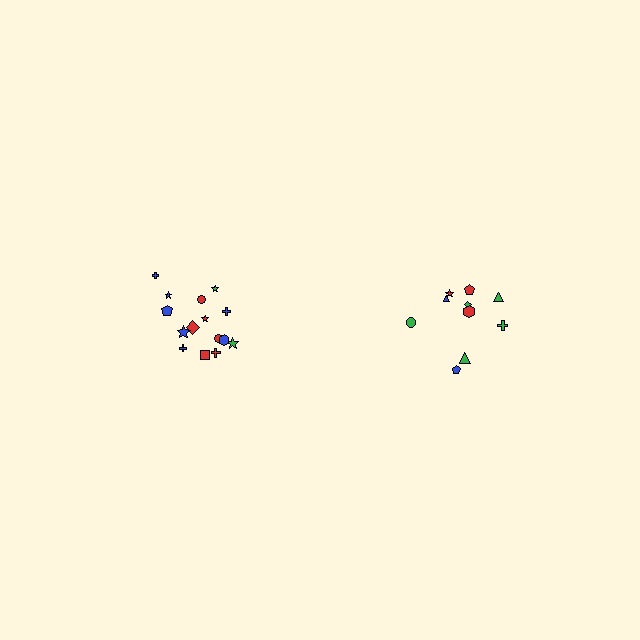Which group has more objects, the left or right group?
The left group.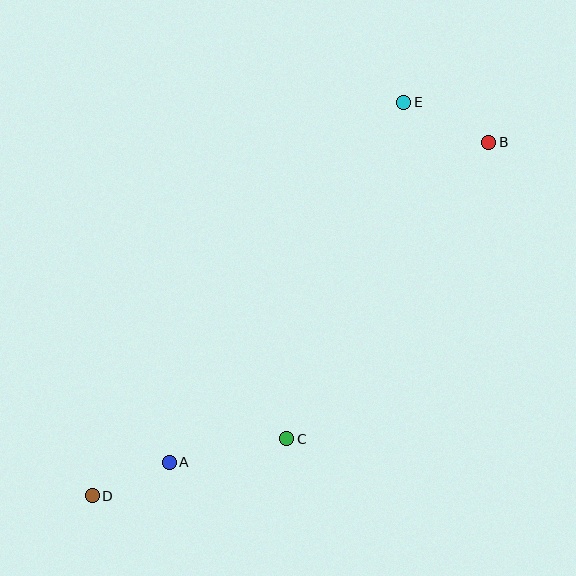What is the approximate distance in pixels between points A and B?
The distance between A and B is approximately 452 pixels.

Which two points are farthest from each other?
Points B and D are farthest from each other.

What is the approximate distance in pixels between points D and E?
The distance between D and E is approximately 502 pixels.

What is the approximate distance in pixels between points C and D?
The distance between C and D is approximately 203 pixels.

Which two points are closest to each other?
Points A and D are closest to each other.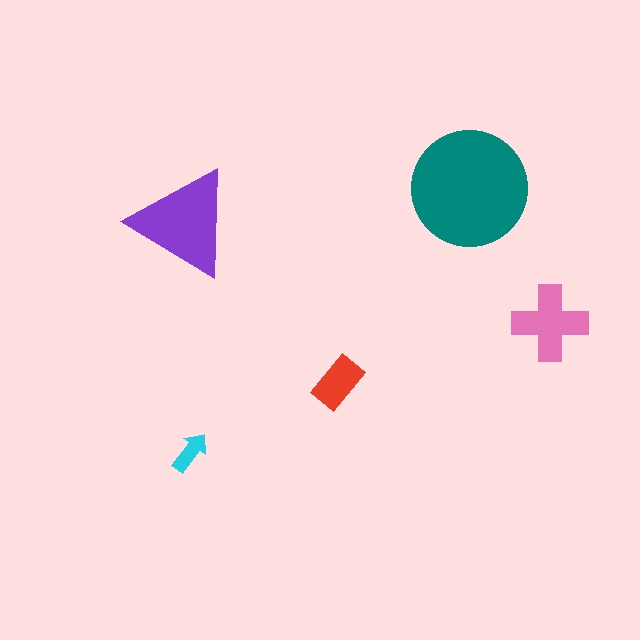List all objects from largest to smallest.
The teal circle, the purple triangle, the pink cross, the red rectangle, the cyan arrow.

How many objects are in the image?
There are 5 objects in the image.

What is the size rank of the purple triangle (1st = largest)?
2nd.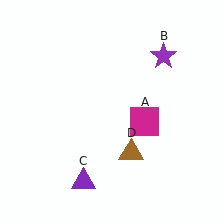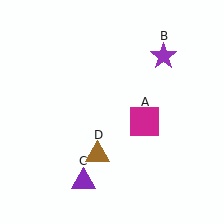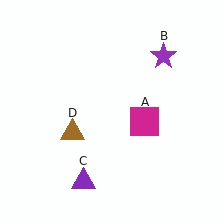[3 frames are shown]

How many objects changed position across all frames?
1 object changed position: brown triangle (object D).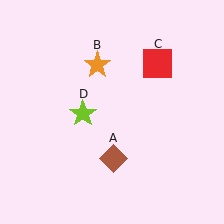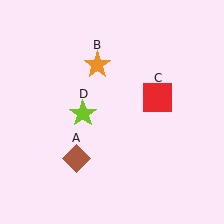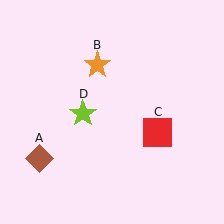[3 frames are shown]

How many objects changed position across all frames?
2 objects changed position: brown diamond (object A), red square (object C).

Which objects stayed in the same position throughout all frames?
Orange star (object B) and lime star (object D) remained stationary.